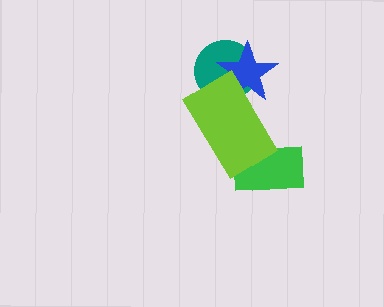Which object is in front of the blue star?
The lime rectangle is in front of the blue star.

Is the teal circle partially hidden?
Yes, it is partially covered by another shape.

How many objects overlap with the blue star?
2 objects overlap with the blue star.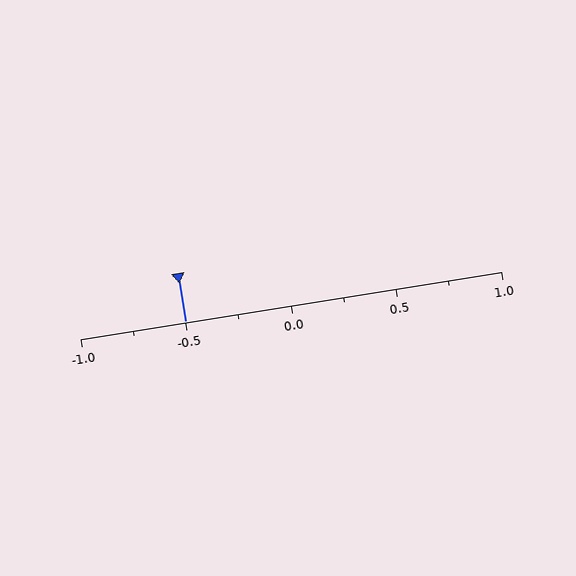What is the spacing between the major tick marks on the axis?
The major ticks are spaced 0.5 apart.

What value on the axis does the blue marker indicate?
The marker indicates approximately -0.5.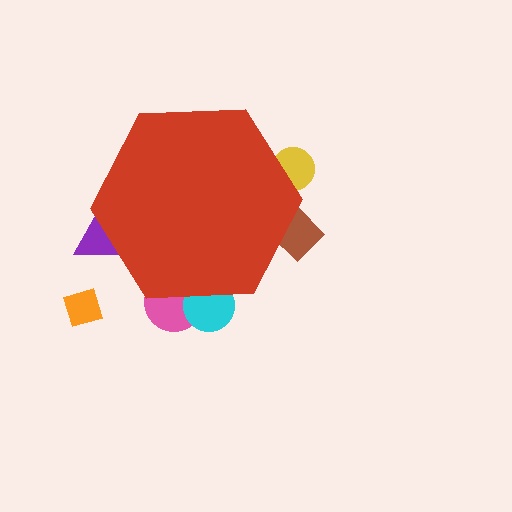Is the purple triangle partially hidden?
Yes, the purple triangle is partially hidden behind the red hexagon.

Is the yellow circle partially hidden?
Yes, the yellow circle is partially hidden behind the red hexagon.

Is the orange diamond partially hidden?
No, the orange diamond is fully visible.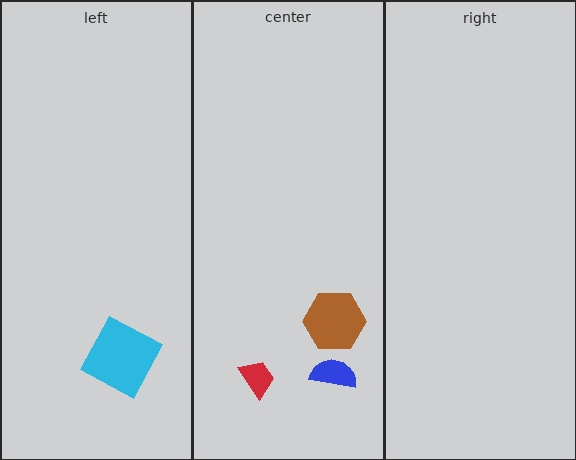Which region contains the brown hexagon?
The center region.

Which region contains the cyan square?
The left region.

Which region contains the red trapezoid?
The center region.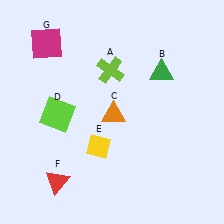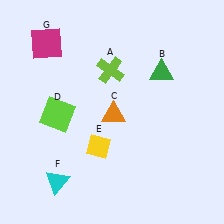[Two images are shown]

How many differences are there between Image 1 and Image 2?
There is 1 difference between the two images.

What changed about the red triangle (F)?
In Image 1, F is red. In Image 2, it changed to cyan.